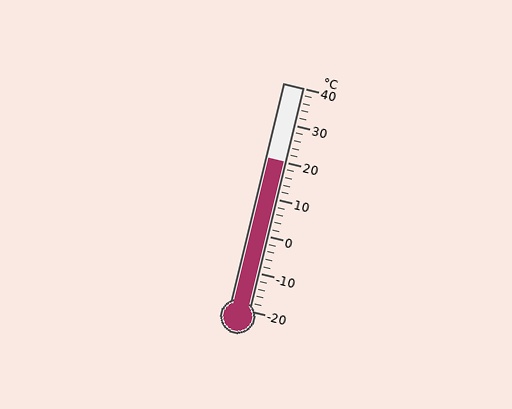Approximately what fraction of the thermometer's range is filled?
The thermometer is filled to approximately 65% of its range.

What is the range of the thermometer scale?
The thermometer scale ranges from -20°C to 40°C.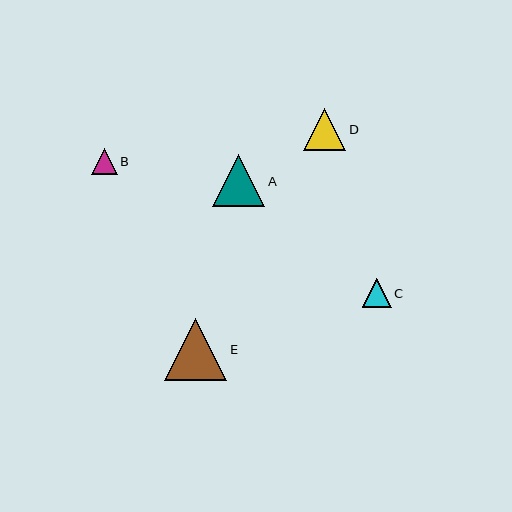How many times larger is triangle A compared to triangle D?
Triangle A is approximately 1.2 times the size of triangle D.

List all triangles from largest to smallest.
From largest to smallest: E, A, D, C, B.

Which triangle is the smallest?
Triangle B is the smallest with a size of approximately 26 pixels.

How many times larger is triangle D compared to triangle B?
Triangle D is approximately 1.6 times the size of triangle B.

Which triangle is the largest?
Triangle E is the largest with a size of approximately 63 pixels.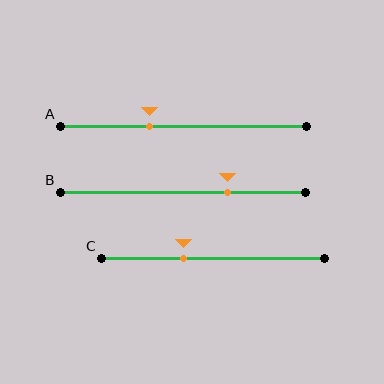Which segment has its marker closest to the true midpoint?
Segment C has its marker closest to the true midpoint.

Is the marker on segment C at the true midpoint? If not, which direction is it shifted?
No, the marker on segment C is shifted to the left by about 13% of the segment length.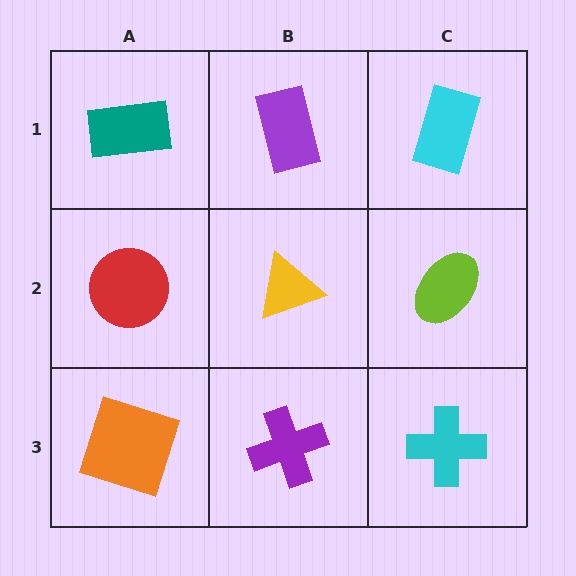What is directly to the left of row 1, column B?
A teal rectangle.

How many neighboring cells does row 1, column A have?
2.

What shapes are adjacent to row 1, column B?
A yellow triangle (row 2, column B), a teal rectangle (row 1, column A), a cyan rectangle (row 1, column C).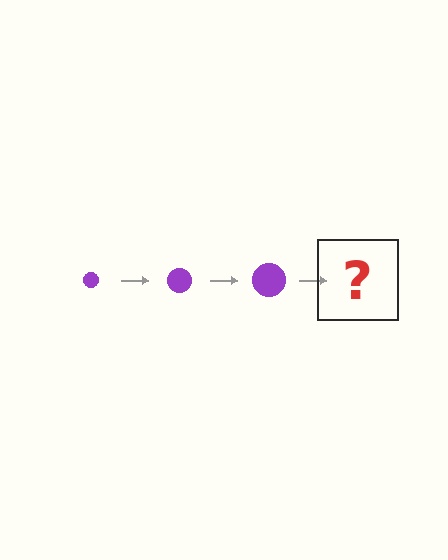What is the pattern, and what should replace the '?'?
The pattern is that the circle gets progressively larger each step. The '?' should be a purple circle, larger than the previous one.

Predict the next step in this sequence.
The next step is a purple circle, larger than the previous one.